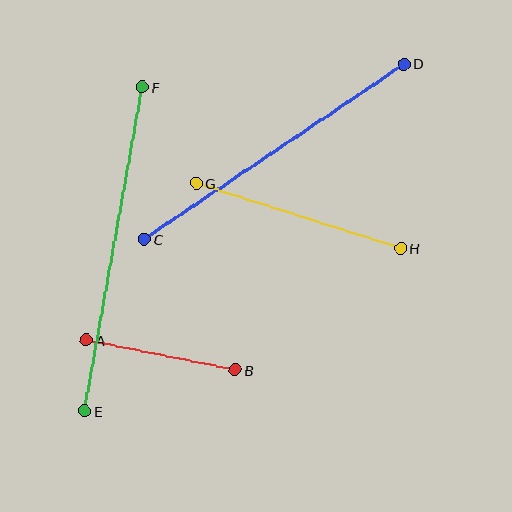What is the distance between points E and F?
The distance is approximately 329 pixels.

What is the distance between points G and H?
The distance is approximately 215 pixels.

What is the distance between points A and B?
The distance is approximately 152 pixels.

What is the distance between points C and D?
The distance is approximately 313 pixels.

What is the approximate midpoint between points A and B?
The midpoint is at approximately (161, 355) pixels.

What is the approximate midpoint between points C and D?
The midpoint is at approximately (274, 152) pixels.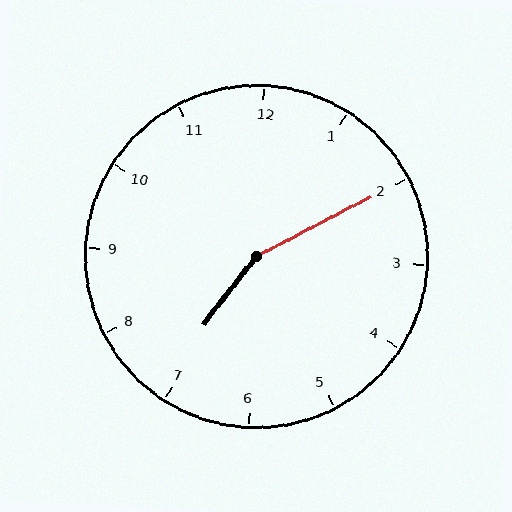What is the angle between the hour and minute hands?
Approximately 155 degrees.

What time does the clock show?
7:10.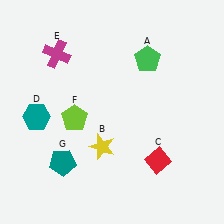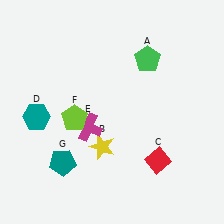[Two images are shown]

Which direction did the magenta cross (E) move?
The magenta cross (E) moved down.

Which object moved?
The magenta cross (E) moved down.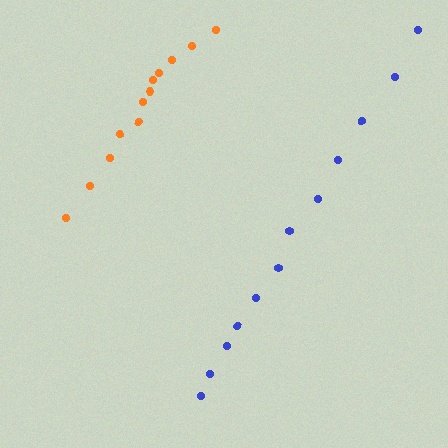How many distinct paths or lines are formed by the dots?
There are 2 distinct paths.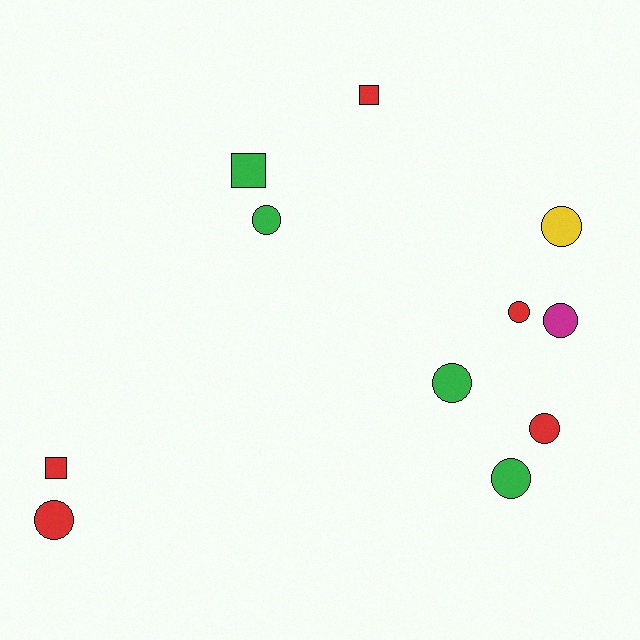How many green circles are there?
There are 3 green circles.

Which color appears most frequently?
Red, with 5 objects.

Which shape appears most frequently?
Circle, with 8 objects.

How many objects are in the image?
There are 11 objects.